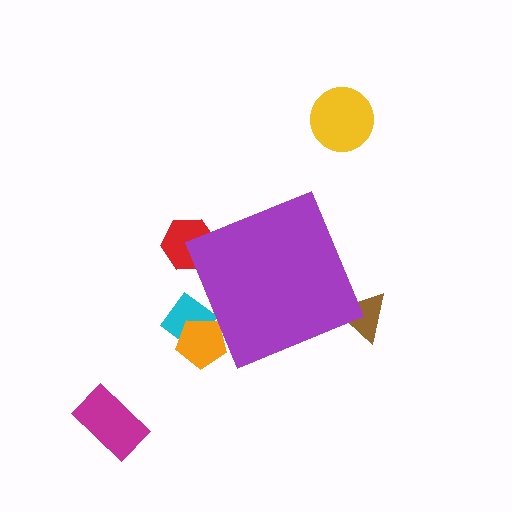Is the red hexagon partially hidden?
Yes, the red hexagon is partially hidden behind the purple diamond.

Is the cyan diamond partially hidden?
Yes, the cyan diamond is partially hidden behind the purple diamond.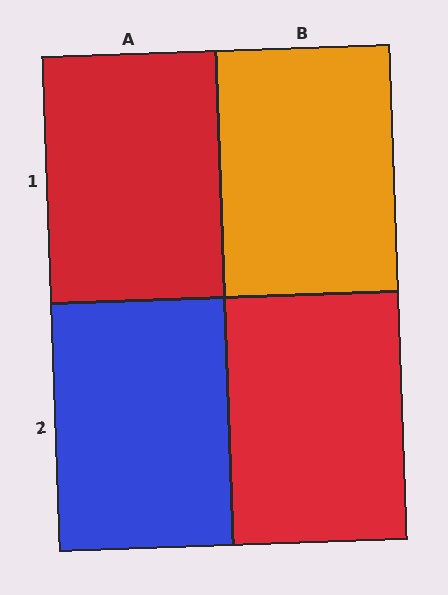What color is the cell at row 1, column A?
Red.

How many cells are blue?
1 cell is blue.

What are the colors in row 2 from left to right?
Blue, red.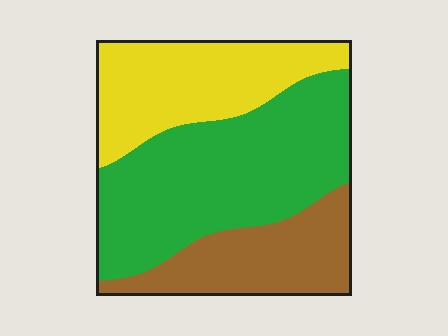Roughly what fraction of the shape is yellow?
Yellow takes up between a sixth and a third of the shape.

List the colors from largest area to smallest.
From largest to smallest: green, yellow, brown.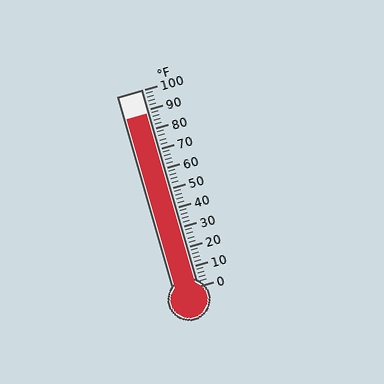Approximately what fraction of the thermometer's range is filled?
The thermometer is filled to approximately 90% of its range.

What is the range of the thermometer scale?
The thermometer scale ranges from 0°F to 100°F.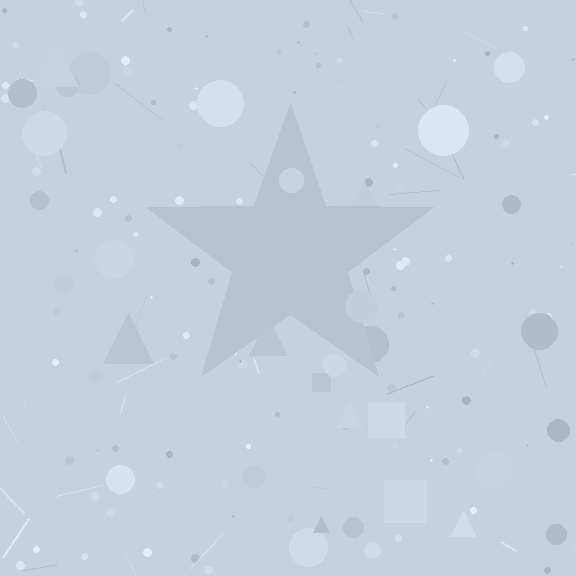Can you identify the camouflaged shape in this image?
The camouflaged shape is a star.